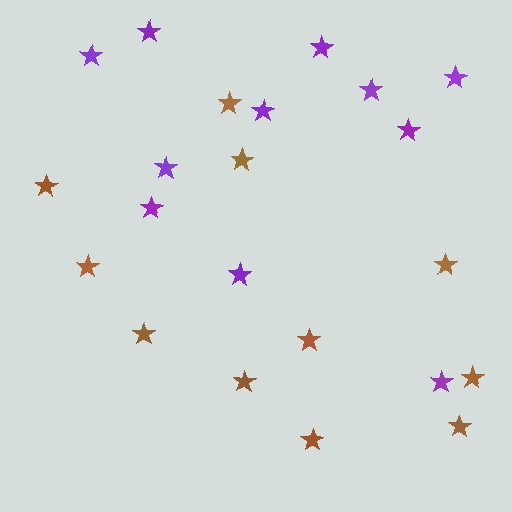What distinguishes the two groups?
There are 2 groups: one group of purple stars (11) and one group of brown stars (11).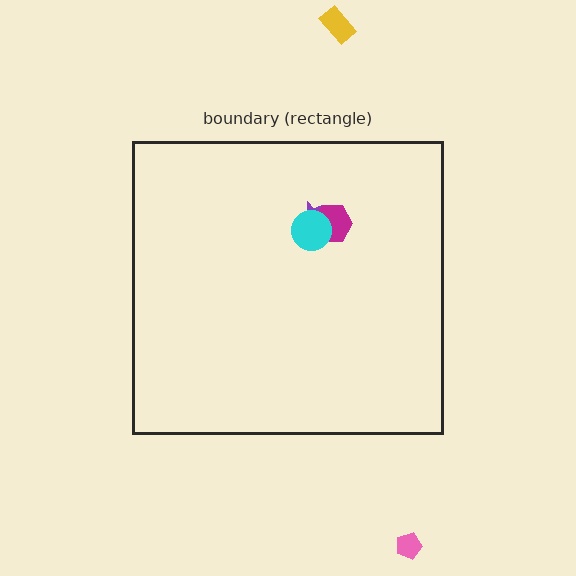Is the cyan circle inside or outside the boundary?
Inside.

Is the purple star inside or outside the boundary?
Inside.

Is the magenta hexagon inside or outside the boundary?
Inside.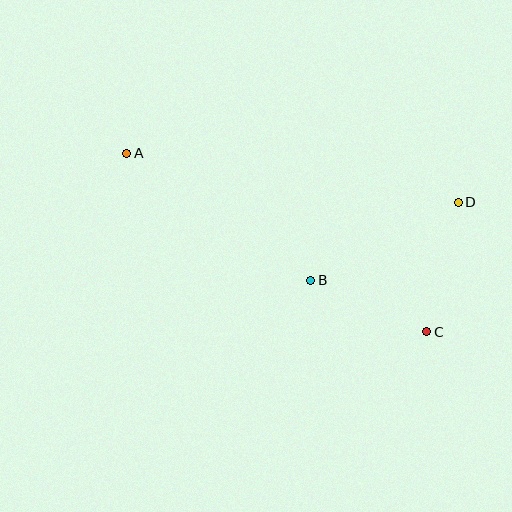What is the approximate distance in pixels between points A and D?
The distance between A and D is approximately 335 pixels.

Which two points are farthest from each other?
Points A and C are farthest from each other.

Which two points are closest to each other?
Points B and C are closest to each other.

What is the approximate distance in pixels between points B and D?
The distance between B and D is approximately 167 pixels.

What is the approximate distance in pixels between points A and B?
The distance between A and B is approximately 224 pixels.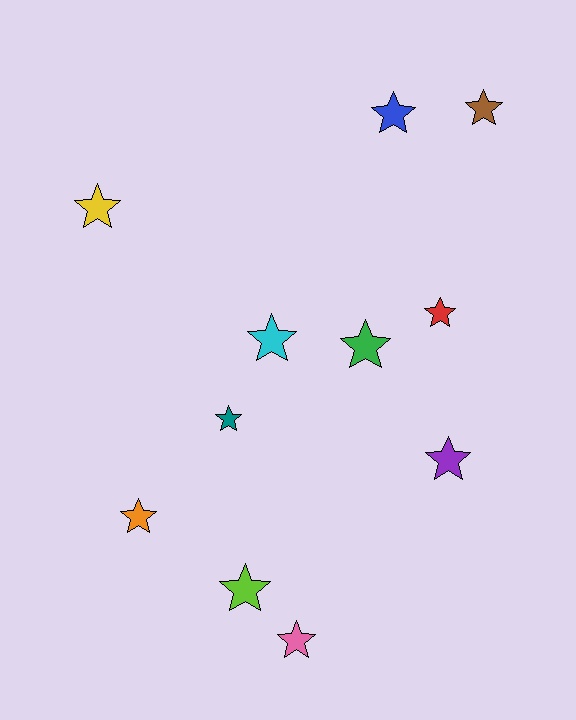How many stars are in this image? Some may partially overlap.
There are 11 stars.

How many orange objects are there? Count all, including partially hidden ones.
There is 1 orange object.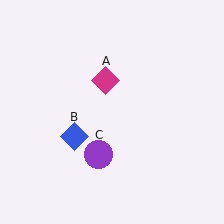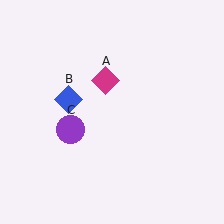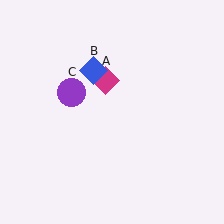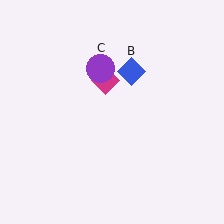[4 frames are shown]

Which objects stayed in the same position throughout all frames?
Magenta diamond (object A) remained stationary.